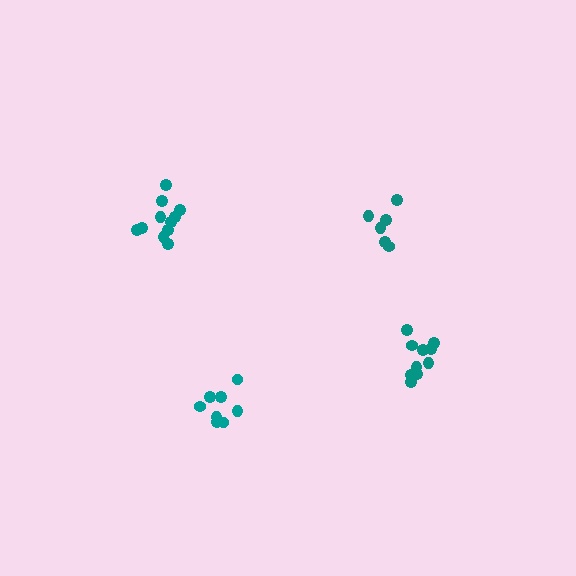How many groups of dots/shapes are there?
There are 4 groups.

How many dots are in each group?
Group 1: 6 dots, Group 2: 11 dots, Group 3: 10 dots, Group 4: 8 dots (35 total).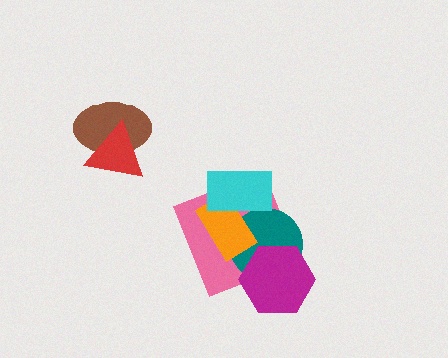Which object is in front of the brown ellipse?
The red triangle is in front of the brown ellipse.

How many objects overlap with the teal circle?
4 objects overlap with the teal circle.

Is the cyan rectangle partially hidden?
No, no other shape covers it.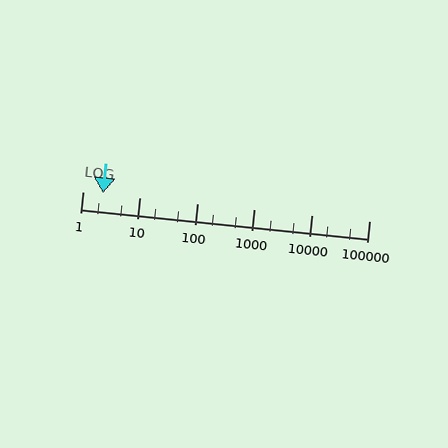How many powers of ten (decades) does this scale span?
The scale spans 5 decades, from 1 to 100000.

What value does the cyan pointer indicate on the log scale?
The pointer indicates approximately 2.3.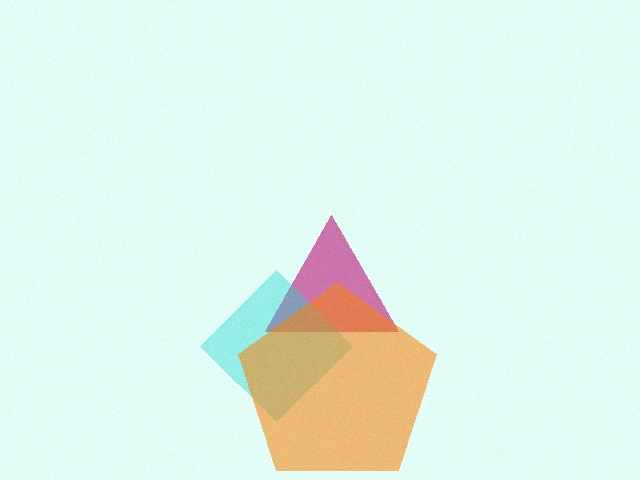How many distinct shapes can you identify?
There are 3 distinct shapes: a magenta triangle, a cyan diamond, an orange pentagon.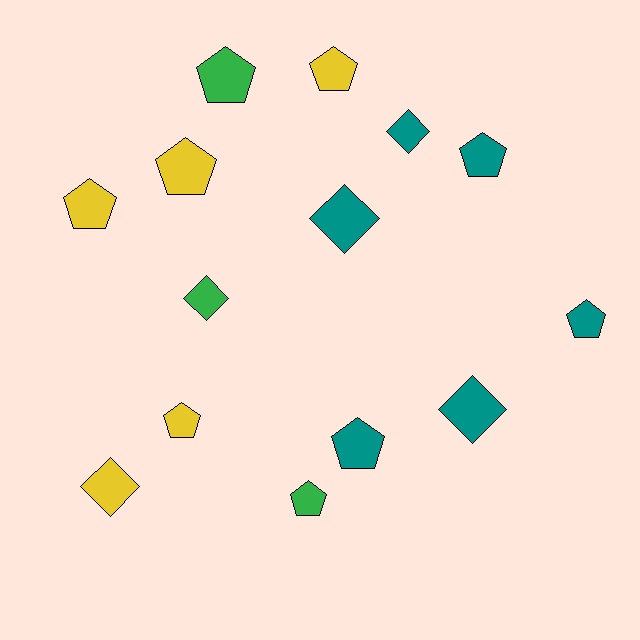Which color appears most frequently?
Teal, with 6 objects.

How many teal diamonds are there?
There are 3 teal diamonds.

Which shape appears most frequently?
Pentagon, with 9 objects.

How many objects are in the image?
There are 14 objects.